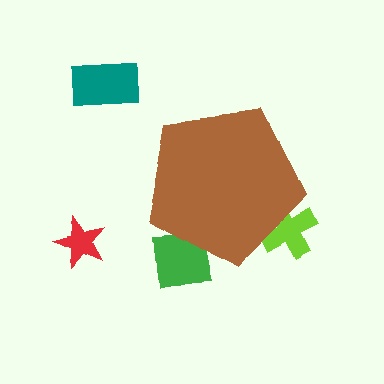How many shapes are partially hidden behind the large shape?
2 shapes are partially hidden.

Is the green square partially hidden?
Yes, the green square is partially hidden behind the brown pentagon.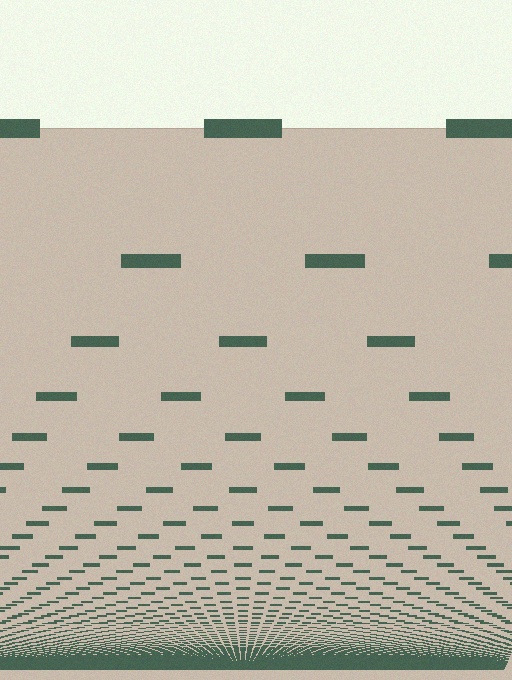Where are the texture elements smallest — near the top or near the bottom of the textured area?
Near the bottom.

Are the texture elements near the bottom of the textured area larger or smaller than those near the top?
Smaller. The gradient is inverted — elements near the bottom are smaller and denser.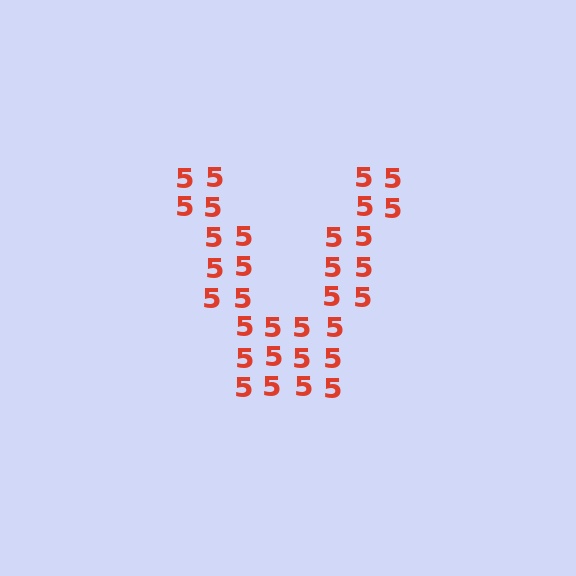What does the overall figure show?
The overall figure shows the letter V.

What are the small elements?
The small elements are digit 5's.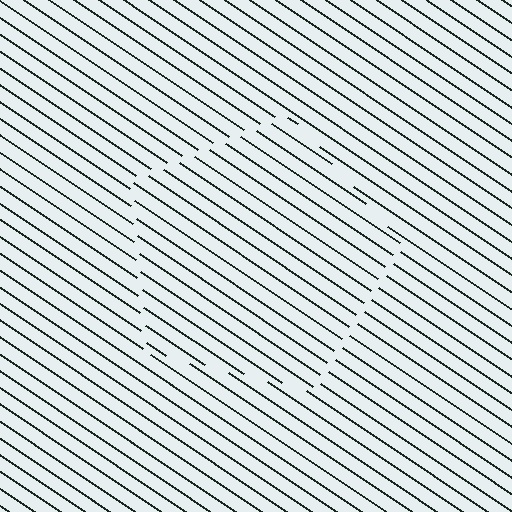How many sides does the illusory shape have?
5 sides — the line-ends trace a pentagon.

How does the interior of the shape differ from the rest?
The interior of the shape contains the same grating, shifted by half a period — the contour is defined by the phase discontinuity where line-ends from the inner and outer gratings abut.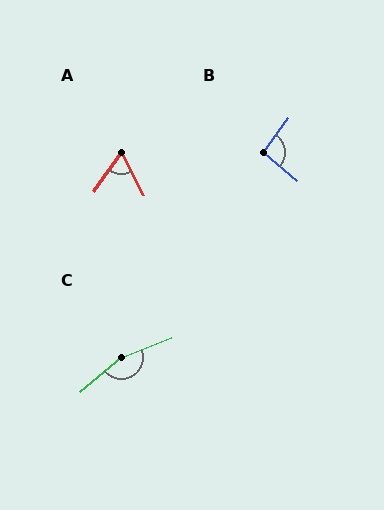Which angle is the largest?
C, at approximately 161 degrees.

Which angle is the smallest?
A, at approximately 63 degrees.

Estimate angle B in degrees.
Approximately 94 degrees.